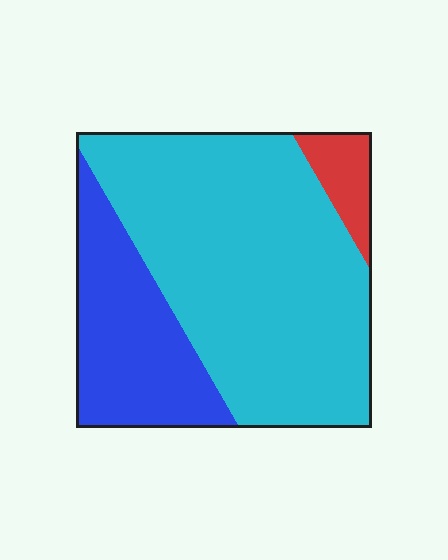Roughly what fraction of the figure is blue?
Blue covers 27% of the figure.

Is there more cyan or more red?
Cyan.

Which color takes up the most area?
Cyan, at roughly 65%.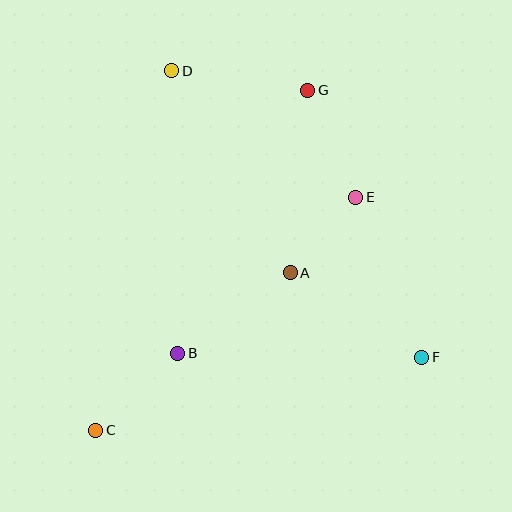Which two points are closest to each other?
Points A and E are closest to each other.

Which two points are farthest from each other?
Points C and G are farthest from each other.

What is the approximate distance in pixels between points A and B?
The distance between A and B is approximately 138 pixels.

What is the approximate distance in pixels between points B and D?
The distance between B and D is approximately 283 pixels.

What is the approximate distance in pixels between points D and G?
The distance between D and G is approximately 137 pixels.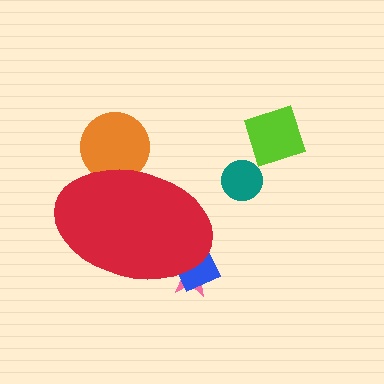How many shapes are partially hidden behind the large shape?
3 shapes are partially hidden.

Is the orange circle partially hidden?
Yes, the orange circle is partially hidden behind the red ellipse.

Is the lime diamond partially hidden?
No, the lime diamond is fully visible.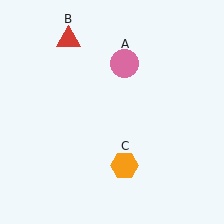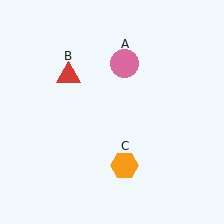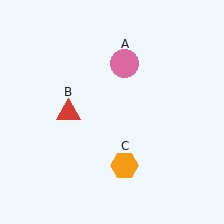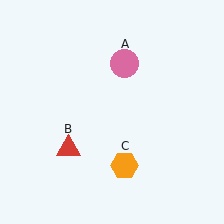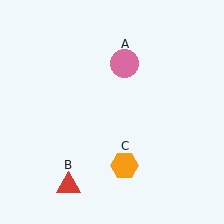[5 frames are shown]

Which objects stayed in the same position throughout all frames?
Pink circle (object A) and orange hexagon (object C) remained stationary.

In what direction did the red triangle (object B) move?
The red triangle (object B) moved down.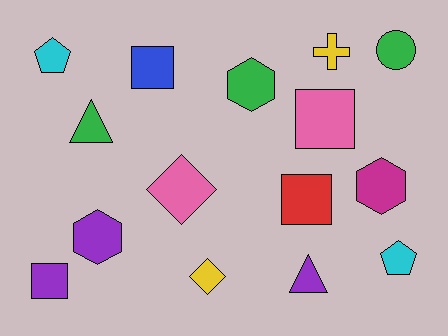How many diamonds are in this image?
There are 2 diamonds.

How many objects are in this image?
There are 15 objects.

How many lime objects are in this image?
There are no lime objects.